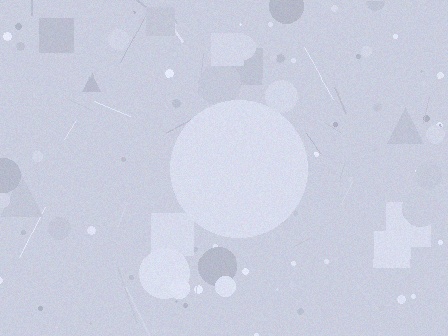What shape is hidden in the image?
A circle is hidden in the image.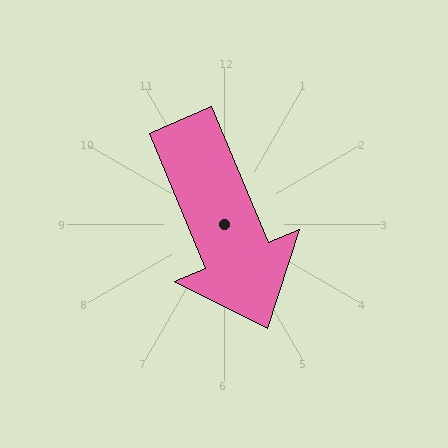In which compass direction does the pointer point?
Southeast.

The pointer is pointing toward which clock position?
Roughly 5 o'clock.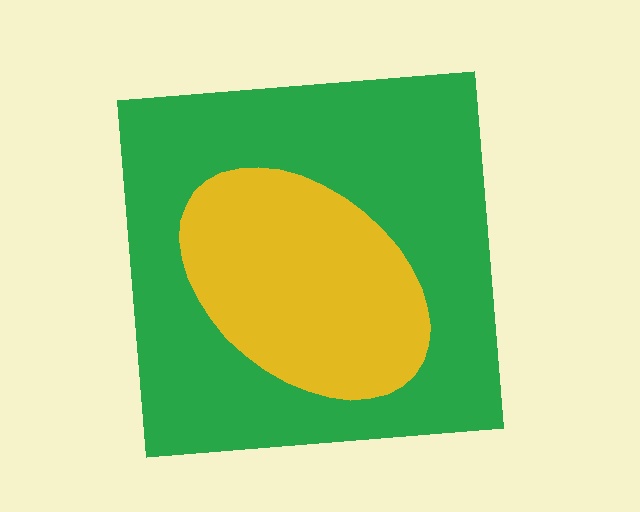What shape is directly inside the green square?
The yellow ellipse.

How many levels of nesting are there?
2.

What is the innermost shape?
The yellow ellipse.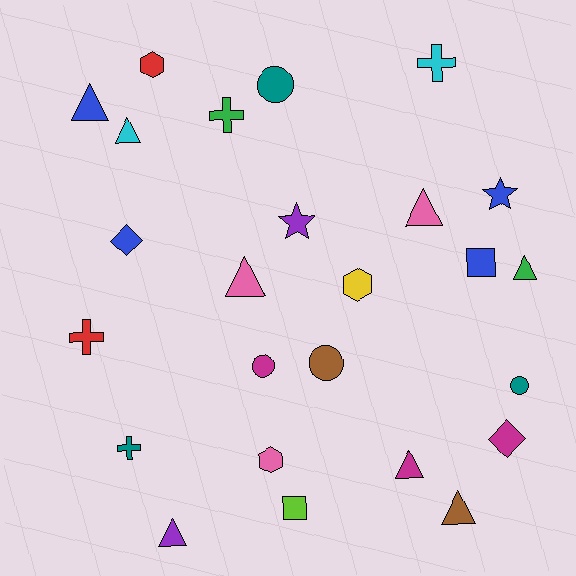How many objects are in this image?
There are 25 objects.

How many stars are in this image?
There are 2 stars.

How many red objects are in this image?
There are 2 red objects.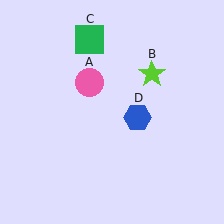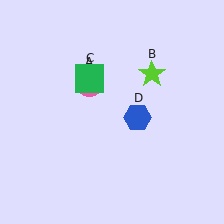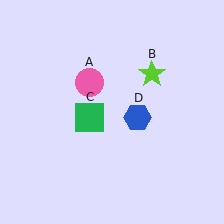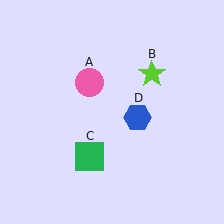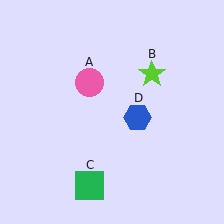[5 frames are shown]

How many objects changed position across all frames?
1 object changed position: green square (object C).